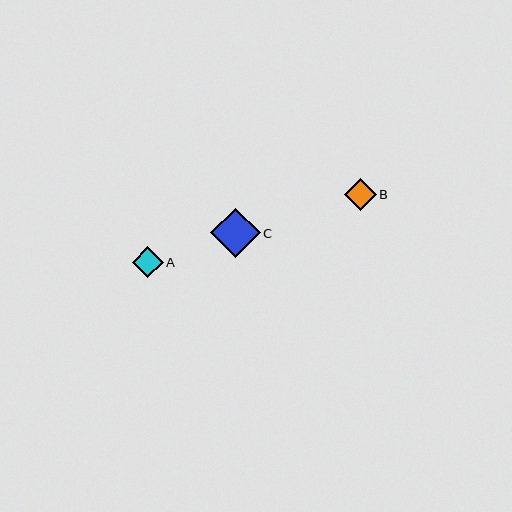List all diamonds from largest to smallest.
From largest to smallest: C, B, A.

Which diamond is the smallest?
Diamond A is the smallest with a size of approximately 31 pixels.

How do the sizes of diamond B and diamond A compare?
Diamond B and diamond A are approximately the same size.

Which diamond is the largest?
Diamond C is the largest with a size of approximately 49 pixels.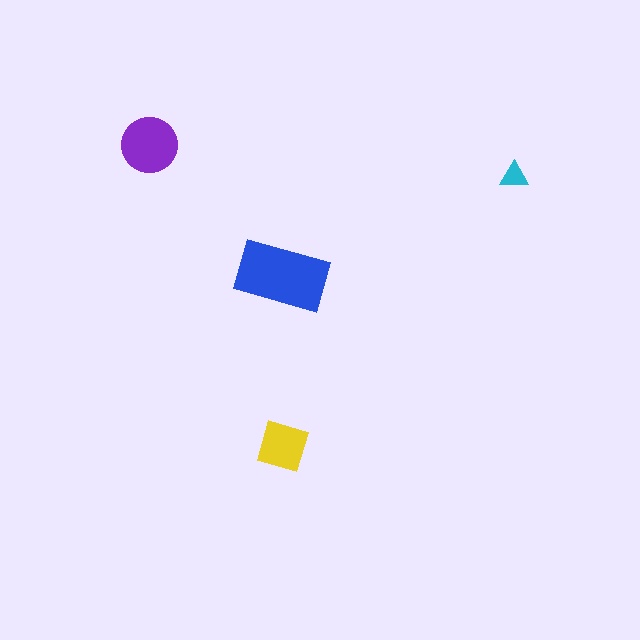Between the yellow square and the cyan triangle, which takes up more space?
The yellow square.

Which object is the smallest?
The cyan triangle.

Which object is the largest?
The blue rectangle.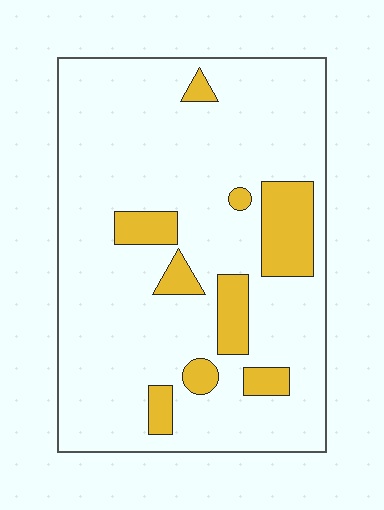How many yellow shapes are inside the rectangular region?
9.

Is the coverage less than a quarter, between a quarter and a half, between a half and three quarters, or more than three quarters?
Less than a quarter.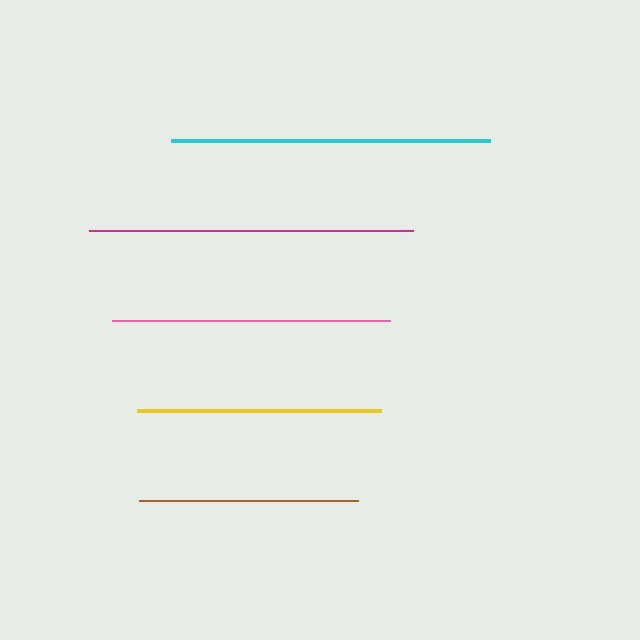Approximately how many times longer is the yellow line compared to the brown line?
The yellow line is approximately 1.1 times the length of the brown line.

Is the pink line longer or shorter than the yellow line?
The pink line is longer than the yellow line.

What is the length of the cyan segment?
The cyan segment is approximately 320 pixels long.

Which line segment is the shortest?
The brown line is the shortest at approximately 219 pixels.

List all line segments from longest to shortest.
From longest to shortest: magenta, cyan, pink, yellow, brown.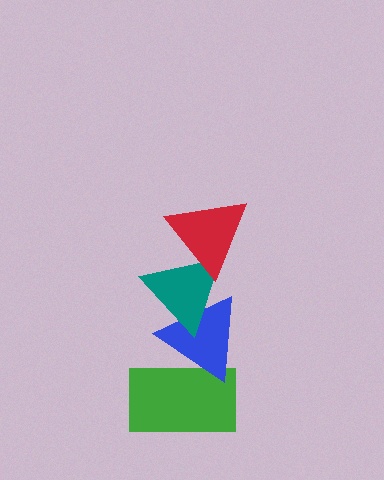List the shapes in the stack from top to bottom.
From top to bottom: the red triangle, the teal triangle, the blue triangle, the green rectangle.